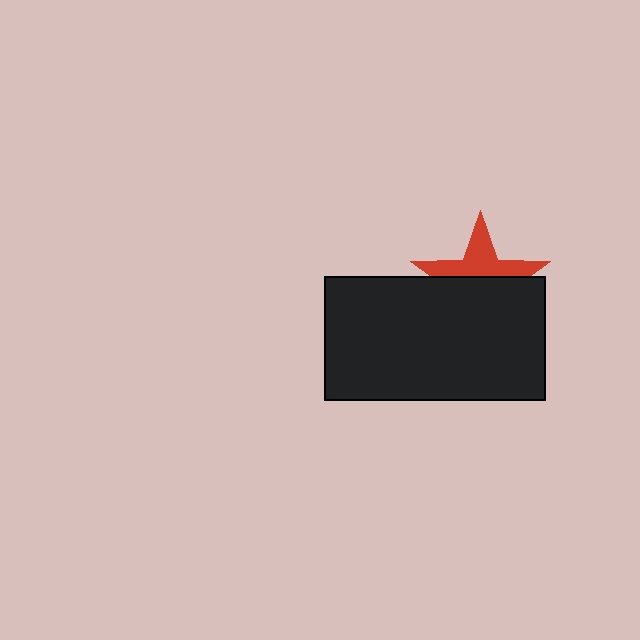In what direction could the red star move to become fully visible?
The red star could move up. That would shift it out from behind the black rectangle entirely.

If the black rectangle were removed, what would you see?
You would see the complete red star.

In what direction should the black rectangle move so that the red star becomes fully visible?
The black rectangle should move down. That is the shortest direction to clear the overlap and leave the red star fully visible.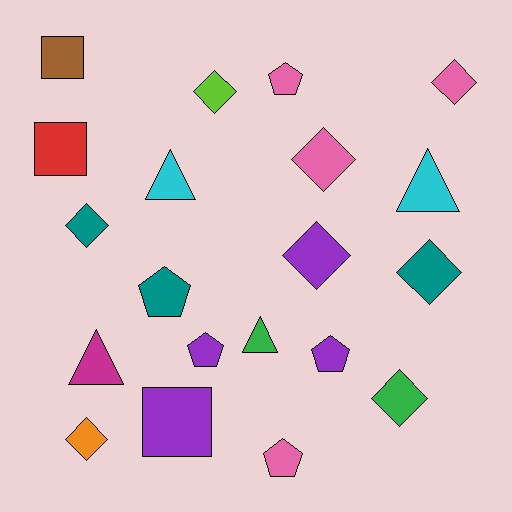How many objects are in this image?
There are 20 objects.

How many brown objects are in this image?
There is 1 brown object.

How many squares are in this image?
There are 3 squares.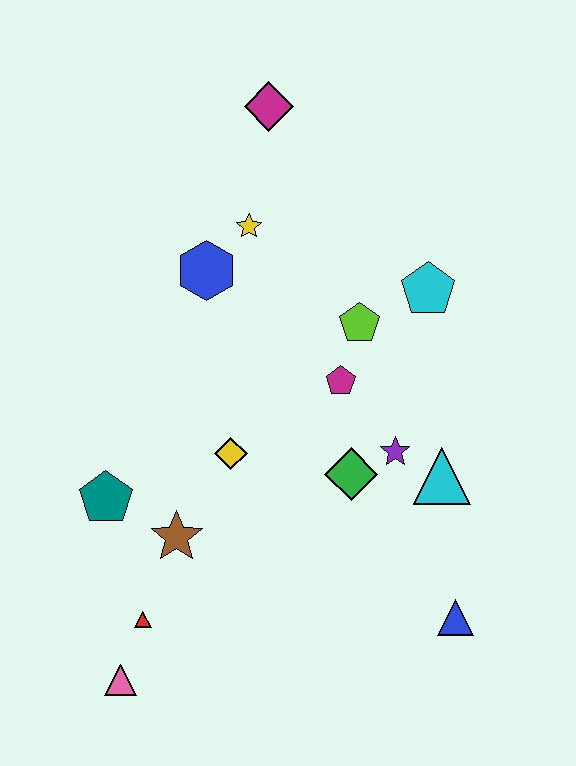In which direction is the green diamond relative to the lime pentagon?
The green diamond is below the lime pentagon.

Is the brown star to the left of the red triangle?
No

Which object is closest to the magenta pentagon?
The lime pentagon is closest to the magenta pentagon.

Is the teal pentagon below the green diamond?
Yes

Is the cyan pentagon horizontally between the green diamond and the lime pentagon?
No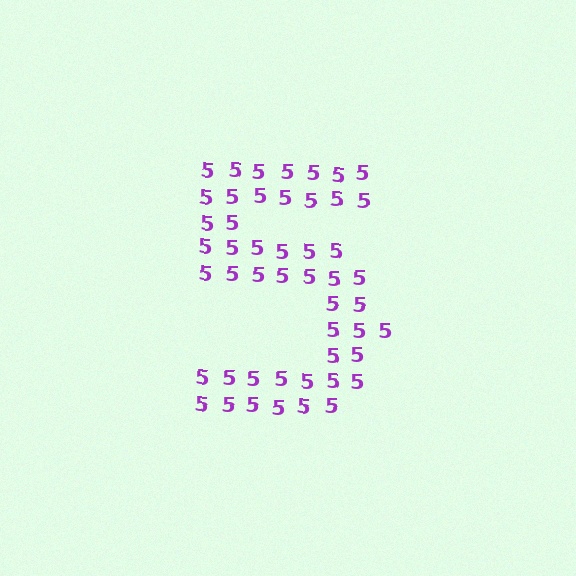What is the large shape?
The large shape is the digit 5.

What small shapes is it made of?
It is made of small digit 5's.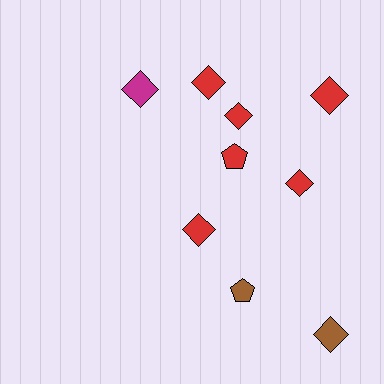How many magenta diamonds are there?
There is 1 magenta diamond.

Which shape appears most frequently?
Diamond, with 7 objects.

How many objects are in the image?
There are 9 objects.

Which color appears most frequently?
Red, with 6 objects.